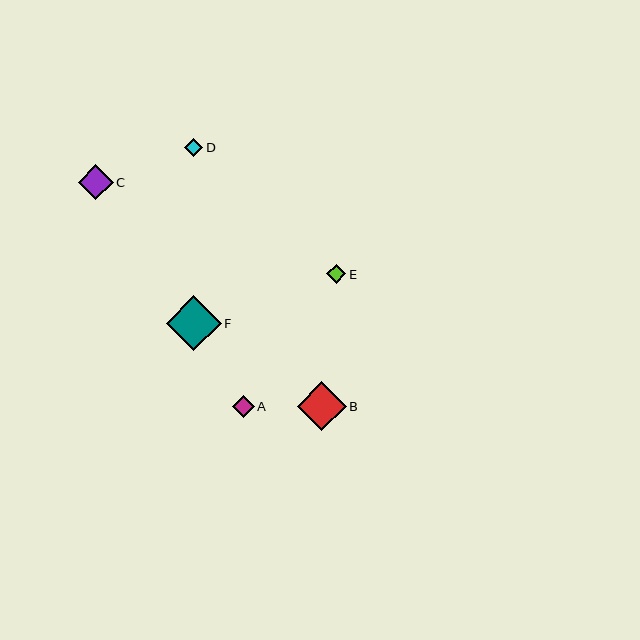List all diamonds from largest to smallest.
From largest to smallest: F, B, C, A, E, D.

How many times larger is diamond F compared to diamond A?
Diamond F is approximately 2.5 times the size of diamond A.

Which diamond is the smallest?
Diamond D is the smallest with a size of approximately 18 pixels.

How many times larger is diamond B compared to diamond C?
Diamond B is approximately 1.4 times the size of diamond C.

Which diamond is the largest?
Diamond F is the largest with a size of approximately 55 pixels.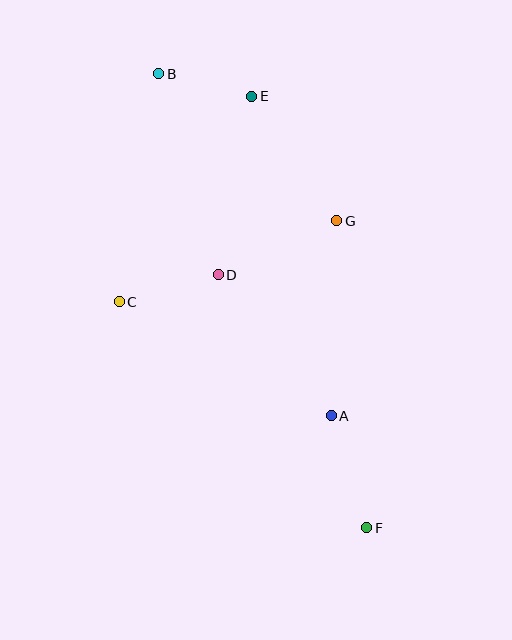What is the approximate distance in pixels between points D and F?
The distance between D and F is approximately 293 pixels.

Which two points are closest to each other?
Points B and E are closest to each other.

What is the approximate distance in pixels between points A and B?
The distance between A and B is approximately 383 pixels.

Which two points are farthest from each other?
Points B and F are farthest from each other.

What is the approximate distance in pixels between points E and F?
The distance between E and F is approximately 447 pixels.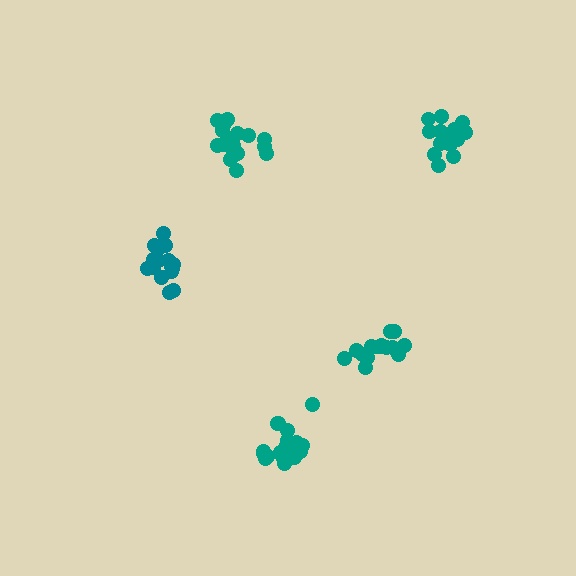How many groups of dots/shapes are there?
There are 5 groups.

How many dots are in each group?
Group 1: 19 dots, Group 2: 15 dots, Group 3: 17 dots, Group 4: 17 dots, Group 5: 16 dots (84 total).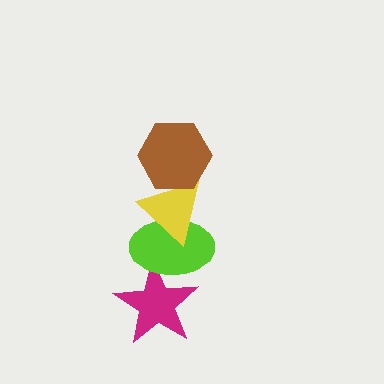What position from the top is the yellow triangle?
The yellow triangle is 2nd from the top.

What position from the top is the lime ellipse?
The lime ellipse is 3rd from the top.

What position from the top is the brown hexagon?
The brown hexagon is 1st from the top.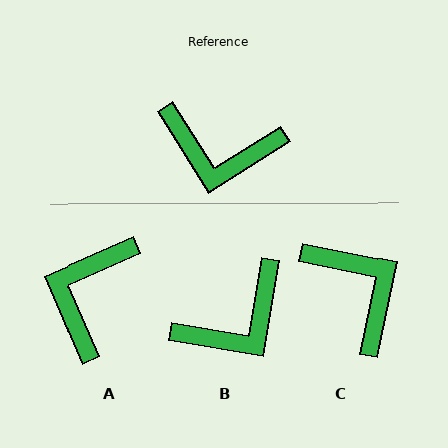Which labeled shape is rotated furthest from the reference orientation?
C, about 136 degrees away.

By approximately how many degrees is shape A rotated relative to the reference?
Approximately 98 degrees clockwise.